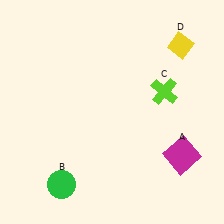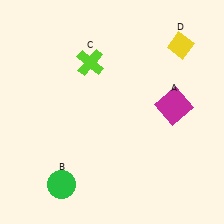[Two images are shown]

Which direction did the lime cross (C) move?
The lime cross (C) moved left.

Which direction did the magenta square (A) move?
The magenta square (A) moved up.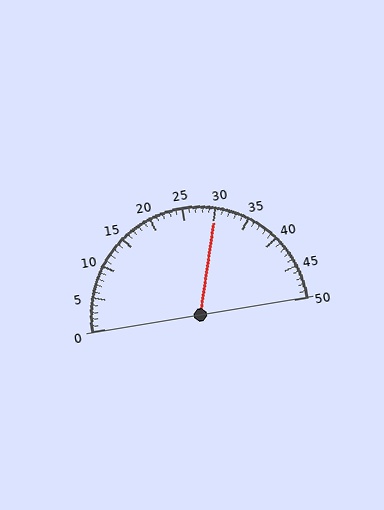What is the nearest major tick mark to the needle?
The nearest major tick mark is 30.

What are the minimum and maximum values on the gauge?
The gauge ranges from 0 to 50.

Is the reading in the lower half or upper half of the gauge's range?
The reading is in the upper half of the range (0 to 50).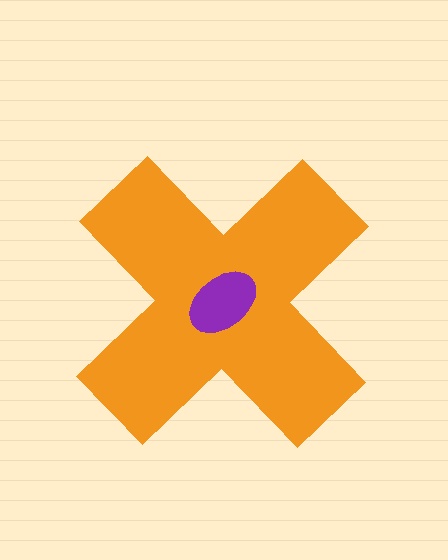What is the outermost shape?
The orange cross.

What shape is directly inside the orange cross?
The purple ellipse.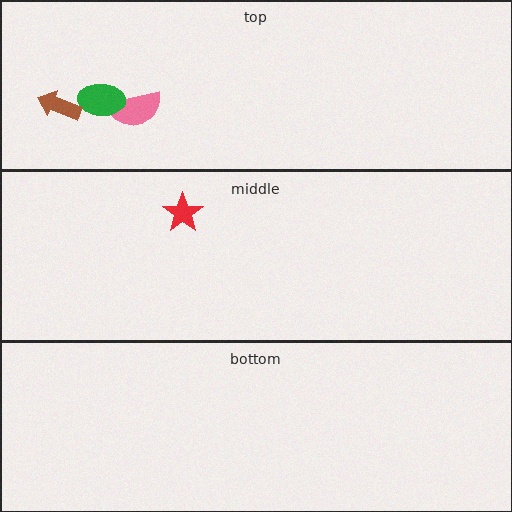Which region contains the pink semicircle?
The top region.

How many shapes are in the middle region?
1.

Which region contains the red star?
The middle region.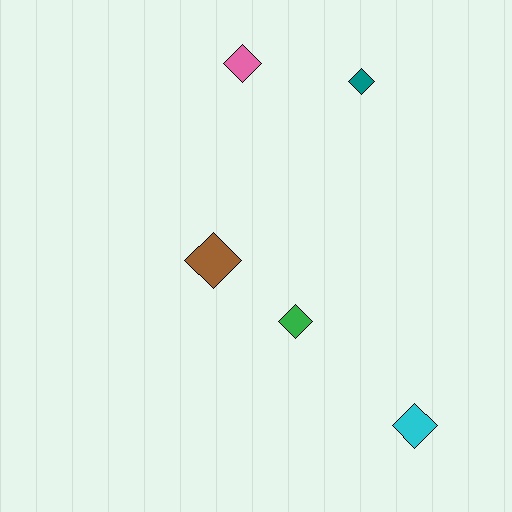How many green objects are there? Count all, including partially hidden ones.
There is 1 green object.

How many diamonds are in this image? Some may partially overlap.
There are 5 diamonds.